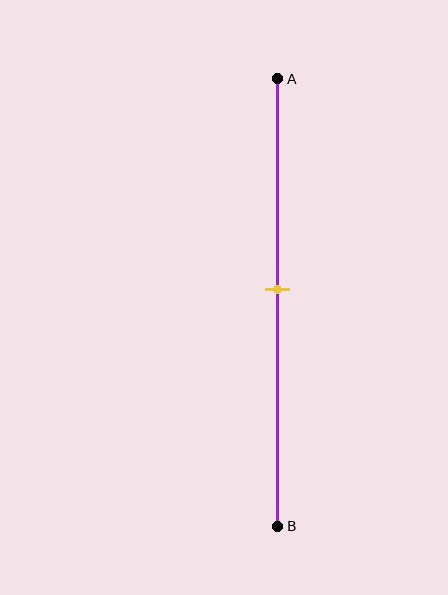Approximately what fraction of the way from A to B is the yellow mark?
The yellow mark is approximately 45% of the way from A to B.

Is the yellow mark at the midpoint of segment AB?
Yes, the mark is approximately at the midpoint.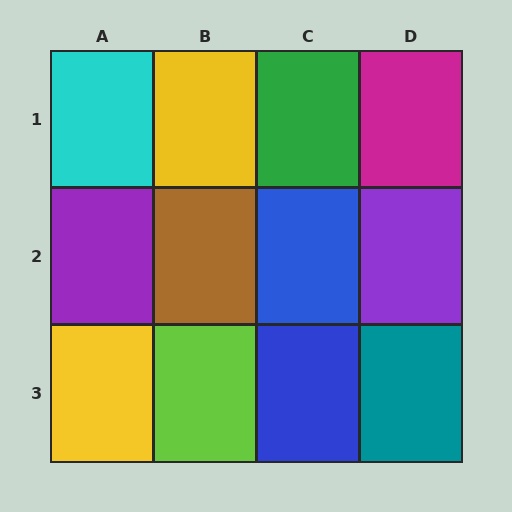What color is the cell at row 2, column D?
Purple.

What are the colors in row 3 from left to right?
Yellow, lime, blue, teal.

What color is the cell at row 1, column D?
Magenta.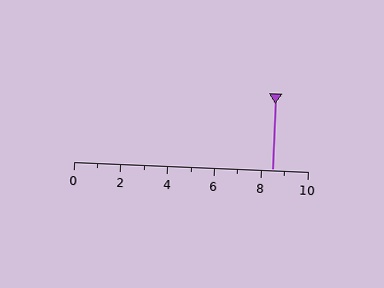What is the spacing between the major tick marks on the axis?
The major ticks are spaced 2 apart.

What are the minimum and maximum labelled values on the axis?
The axis runs from 0 to 10.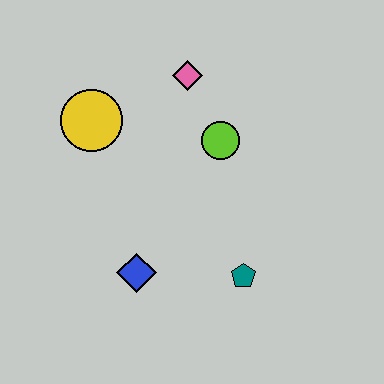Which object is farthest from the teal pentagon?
The yellow circle is farthest from the teal pentagon.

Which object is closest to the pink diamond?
The lime circle is closest to the pink diamond.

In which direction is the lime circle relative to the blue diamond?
The lime circle is above the blue diamond.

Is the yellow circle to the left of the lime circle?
Yes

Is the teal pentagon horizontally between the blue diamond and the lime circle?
No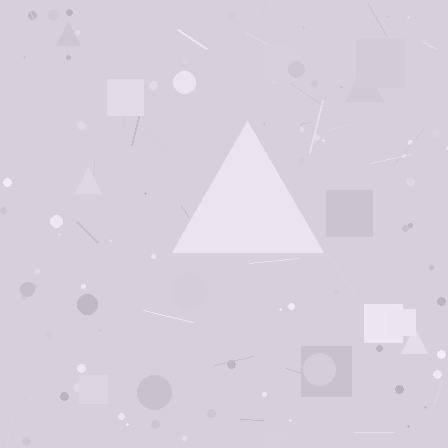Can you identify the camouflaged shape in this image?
The camouflaged shape is a triangle.